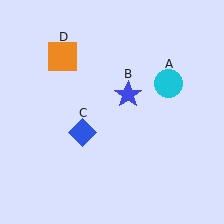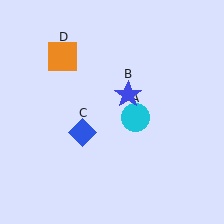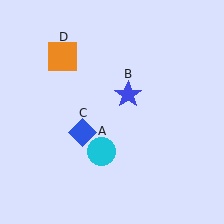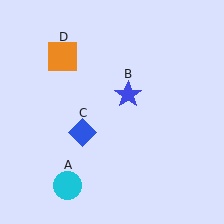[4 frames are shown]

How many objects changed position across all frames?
1 object changed position: cyan circle (object A).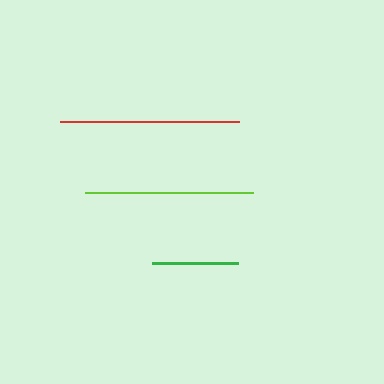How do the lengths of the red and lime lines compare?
The red and lime lines are approximately the same length.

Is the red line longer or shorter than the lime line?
The red line is longer than the lime line.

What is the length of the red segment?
The red segment is approximately 179 pixels long.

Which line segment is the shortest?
The green line is the shortest at approximately 86 pixels.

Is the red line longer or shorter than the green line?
The red line is longer than the green line.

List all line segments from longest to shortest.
From longest to shortest: red, lime, green.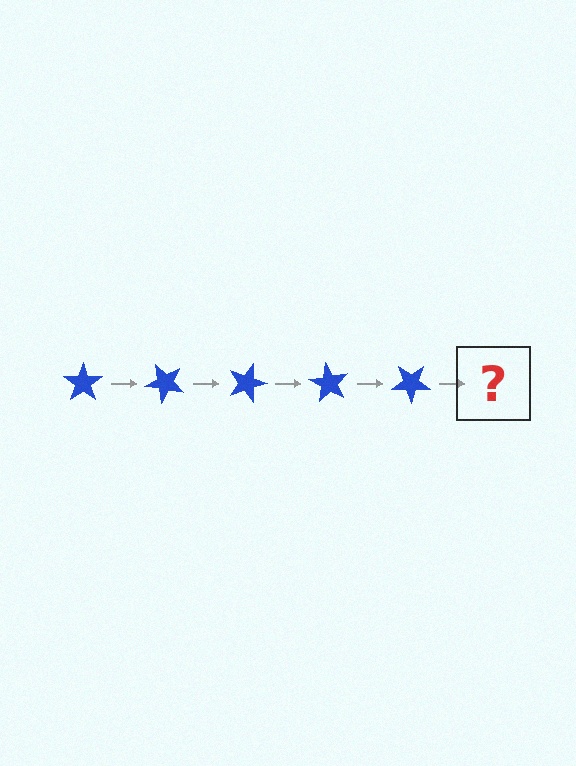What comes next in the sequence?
The next element should be a blue star rotated 225 degrees.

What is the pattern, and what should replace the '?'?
The pattern is that the star rotates 45 degrees each step. The '?' should be a blue star rotated 225 degrees.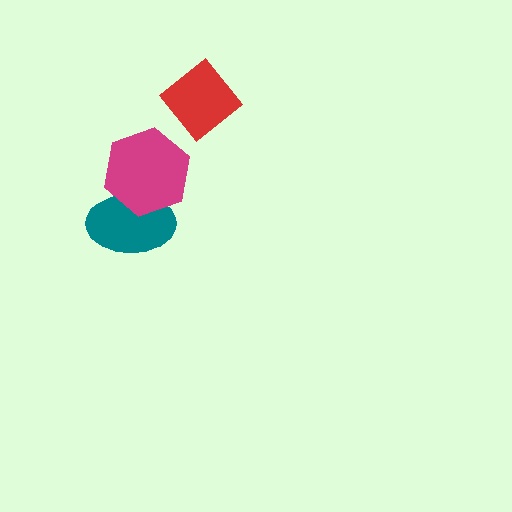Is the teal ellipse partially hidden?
Yes, it is partially covered by another shape.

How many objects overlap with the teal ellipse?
1 object overlaps with the teal ellipse.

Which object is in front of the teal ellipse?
The magenta hexagon is in front of the teal ellipse.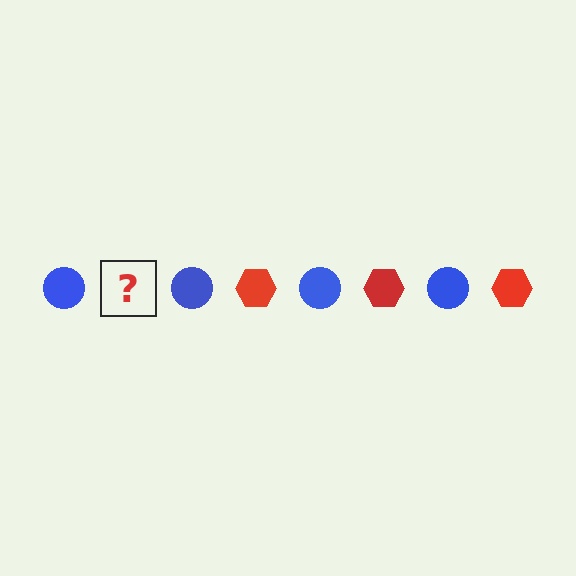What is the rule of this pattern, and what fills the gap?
The rule is that the pattern alternates between blue circle and red hexagon. The gap should be filled with a red hexagon.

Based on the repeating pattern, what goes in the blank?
The blank should be a red hexagon.